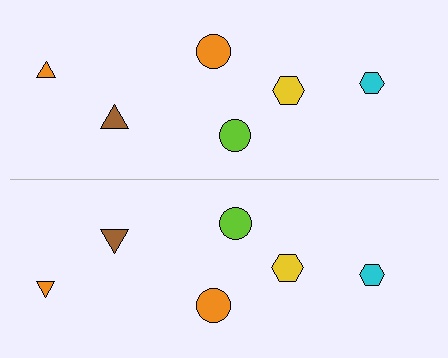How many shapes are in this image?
There are 12 shapes in this image.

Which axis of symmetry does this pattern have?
The pattern has a horizontal axis of symmetry running through the center of the image.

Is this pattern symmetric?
Yes, this pattern has bilateral (reflection) symmetry.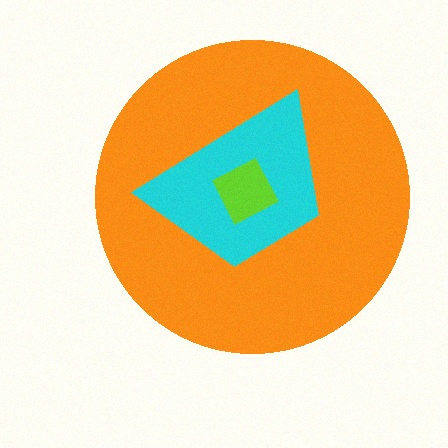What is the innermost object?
The lime square.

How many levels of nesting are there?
3.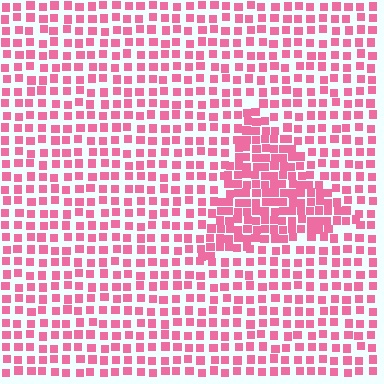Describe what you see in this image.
The image contains small pink elements arranged at two different densities. A triangle-shaped region is visible where the elements are more densely packed than the surrounding area.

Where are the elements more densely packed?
The elements are more densely packed inside the triangle boundary.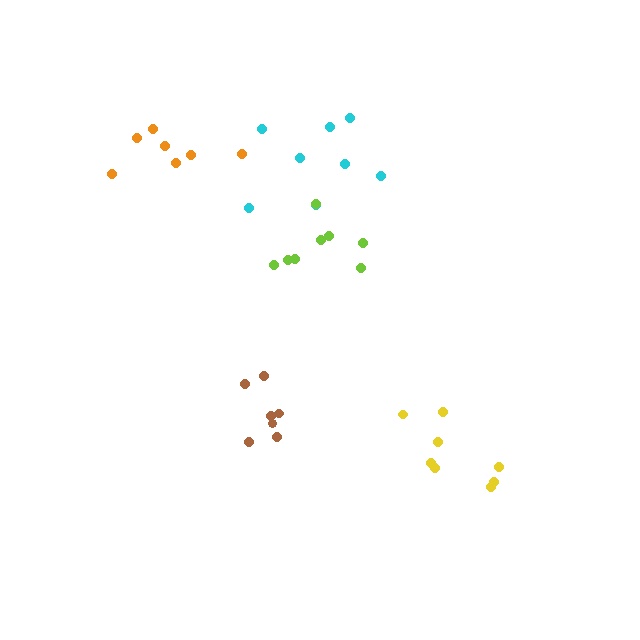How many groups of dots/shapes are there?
There are 5 groups.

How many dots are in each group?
Group 1: 8 dots, Group 2: 7 dots, Group 3: 8 dots, Group 4: 8 dots, Group 5: 7 dots (38 total).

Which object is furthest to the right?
The yellow cluster is rightmost.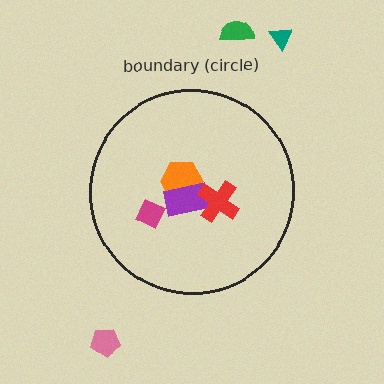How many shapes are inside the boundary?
4 inside, 3 outside.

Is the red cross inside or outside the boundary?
Inside.